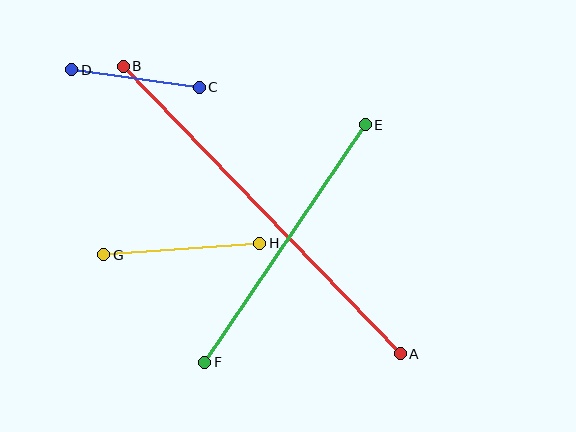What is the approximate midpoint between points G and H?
The midpoint is at approximately (182, 249) pixels.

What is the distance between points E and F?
The distance is approximately 286 pixels.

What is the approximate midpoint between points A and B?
The midpoint is at approximately (262, 210) pixels.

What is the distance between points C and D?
The distance is approximately 129 pixels.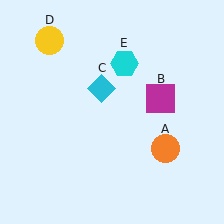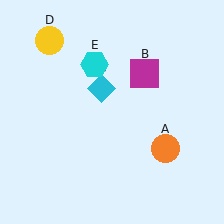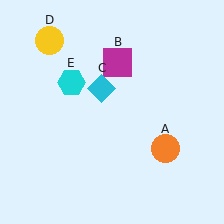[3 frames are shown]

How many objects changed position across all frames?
2 objects changed position: magenta square (object B), cyan hexagon (object E).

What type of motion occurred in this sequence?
The magenta square (object B), cyan hexagon (object E) rotated counterclockwise around the center of the scene.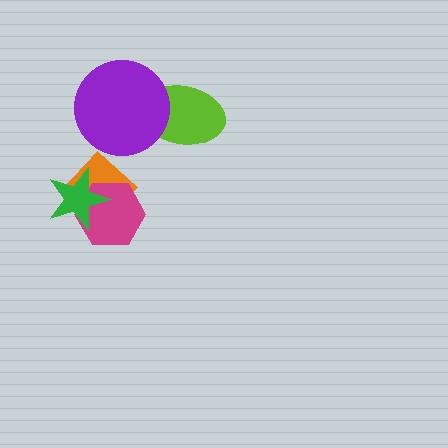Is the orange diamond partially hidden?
Yes, it is partially covered by another shape.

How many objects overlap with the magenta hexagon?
2 objects overlap with the magenta hexagon.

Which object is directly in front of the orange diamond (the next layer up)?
The magenta hexagon is directly in front of the orange diamond.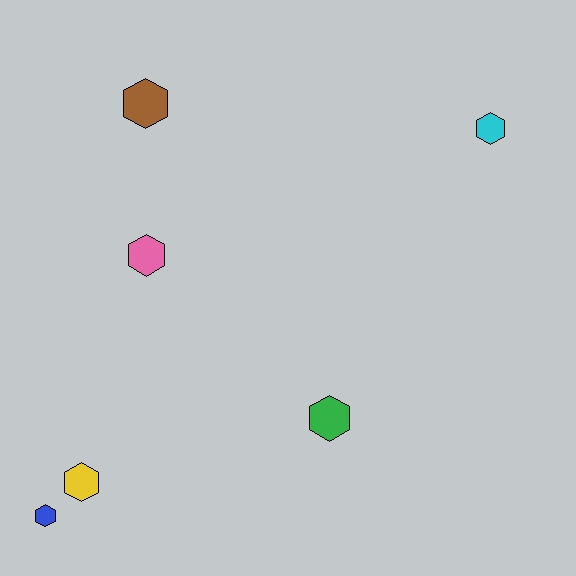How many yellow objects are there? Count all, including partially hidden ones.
There is 1 yellow object.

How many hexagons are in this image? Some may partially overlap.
There are 6 hexagons.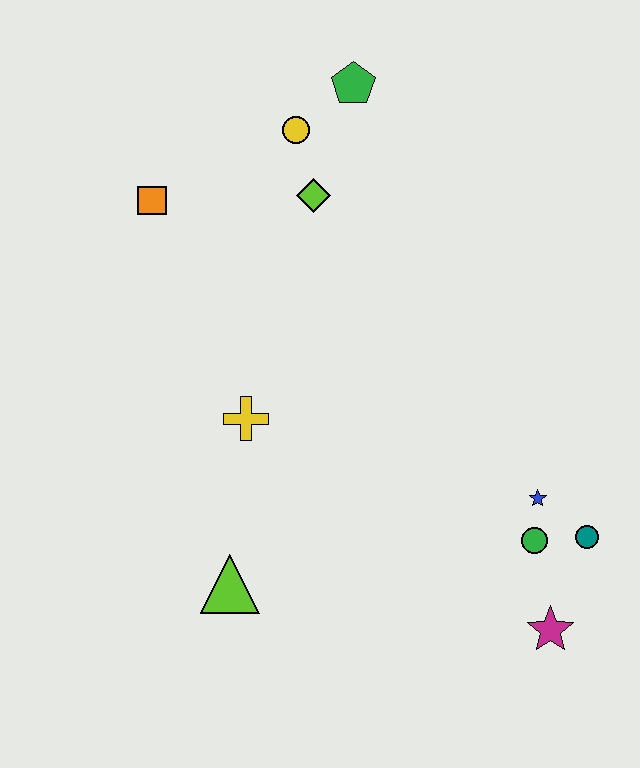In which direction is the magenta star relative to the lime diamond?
The magenta star is below the lime diamond.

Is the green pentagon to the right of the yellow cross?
Yes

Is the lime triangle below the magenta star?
No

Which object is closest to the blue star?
The green circle is closest to the blue star.